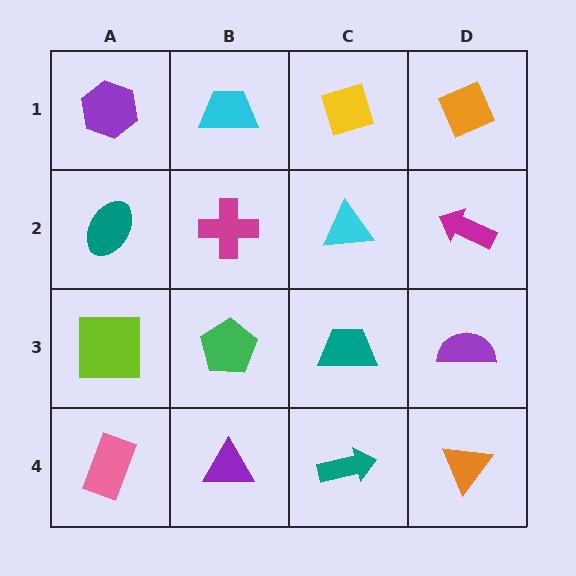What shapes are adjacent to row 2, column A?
A purple hexagon (row 1, column A), a lime square (row 3, column A), a magenta cross (row 2, column B).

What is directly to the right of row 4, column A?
A purple triangle.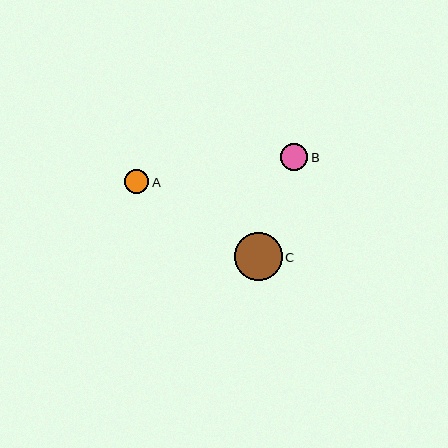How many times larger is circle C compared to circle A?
Circle C is approximately 2.0 times the size of circle A.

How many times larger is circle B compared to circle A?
Circle B is approximately 1.1 times the size of circle A.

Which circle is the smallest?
Circle A is the smallest with a size of approximately 24 pixels.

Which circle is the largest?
Circle C is the largest with a size of approximately 48 pixels.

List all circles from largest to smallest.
From largest to smallest: C, B, A.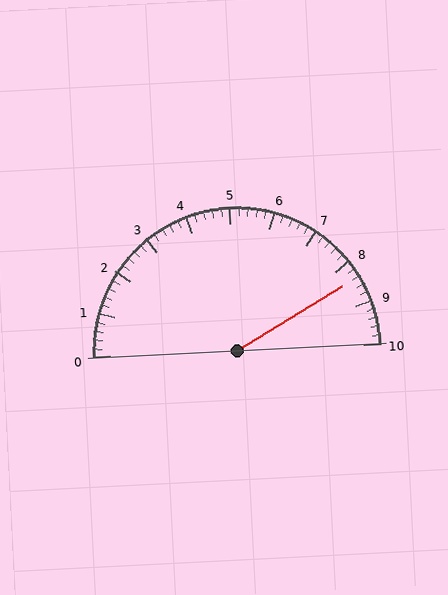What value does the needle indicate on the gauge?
The needle indicates approximately 8.4.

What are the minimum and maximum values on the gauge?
The gauge ranges from 0 to 10.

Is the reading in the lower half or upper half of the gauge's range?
The reading is in the upper half of the range (0 to 10).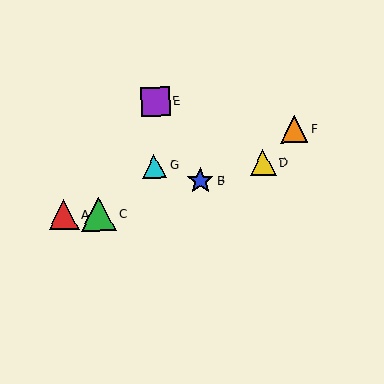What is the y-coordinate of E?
Object E is at y≈102.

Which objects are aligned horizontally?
Objects A, C are aligned horizontally.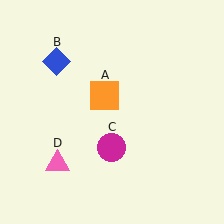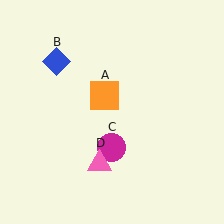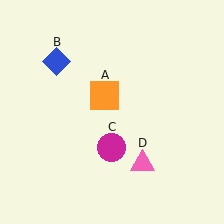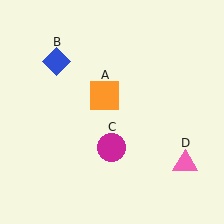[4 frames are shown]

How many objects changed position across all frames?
1 object changed position: pink triangle (object D).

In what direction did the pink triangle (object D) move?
The pink triangle (object D) moved right.